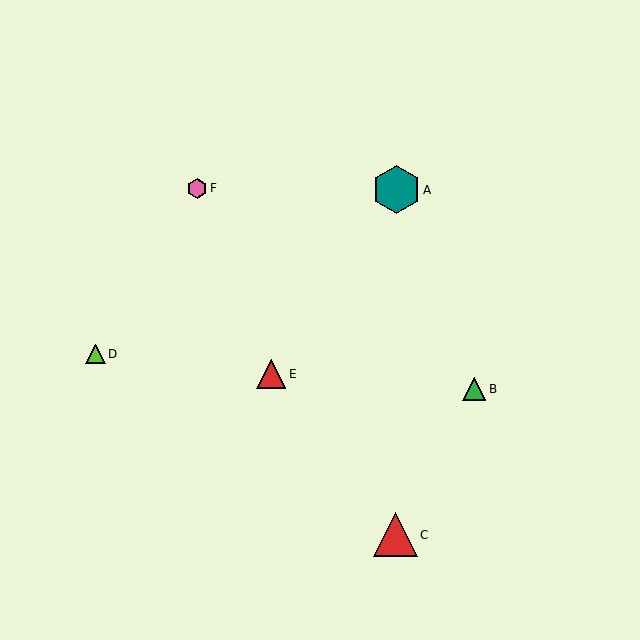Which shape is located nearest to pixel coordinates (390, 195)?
The teal hexagon (labeled A) at (396, 190) is nearest to that location.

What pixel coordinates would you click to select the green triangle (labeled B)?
Click at (474, 389) to select the green triangle B.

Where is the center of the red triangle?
The center of the red triangle is at (271, 374).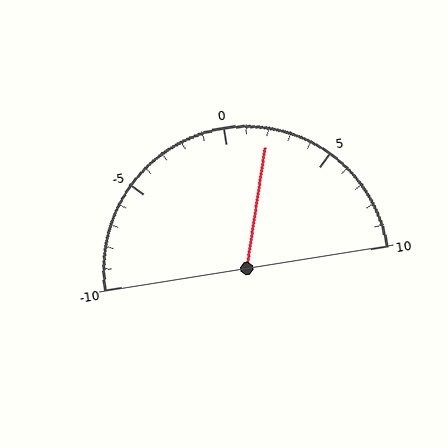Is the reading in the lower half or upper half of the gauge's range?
The reading is in the upper half of the range (-10 to 10).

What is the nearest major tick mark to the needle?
The nearest major tick mark is 0.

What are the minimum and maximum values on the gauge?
The gauge ranges from -10 to 10.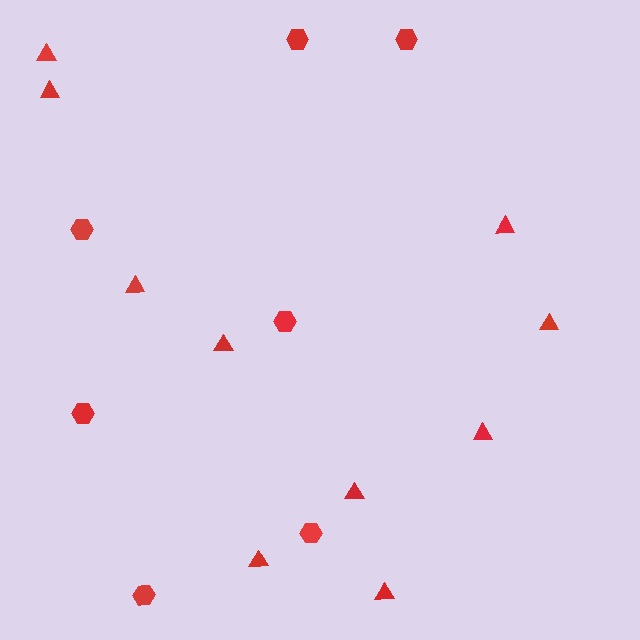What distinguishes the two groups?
There are 2 groups: one group of hexagons (7) and one group of triangles (10).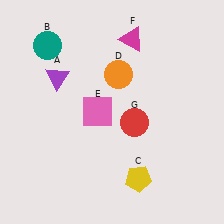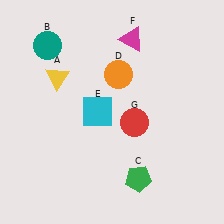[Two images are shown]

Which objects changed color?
A changed from purple to yellow. C changed from yellow to green. E changed from pink to cyan.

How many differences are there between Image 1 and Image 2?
There are 3 differences between the two images.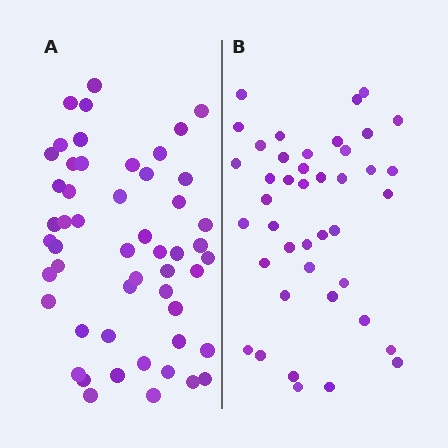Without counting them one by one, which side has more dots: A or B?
Region A (the left region) has more dots.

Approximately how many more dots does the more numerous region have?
Region A has roughly 10 or so more dots than region B.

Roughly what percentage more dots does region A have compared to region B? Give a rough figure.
About 25% more.